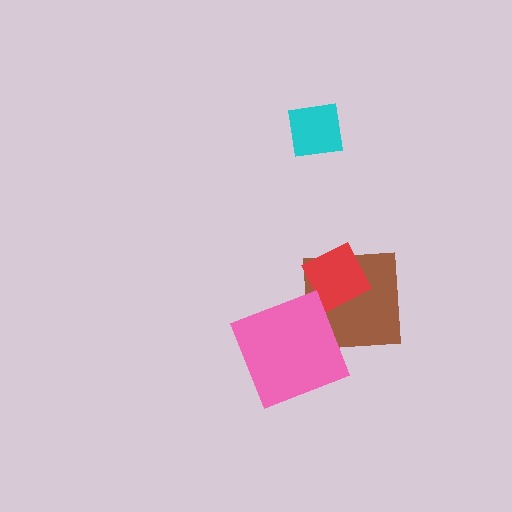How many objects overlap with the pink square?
1 object overlaps with the pink square.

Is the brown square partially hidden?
Yes, it is partially covered by another shape.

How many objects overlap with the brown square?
2 objects overlap with the brown square.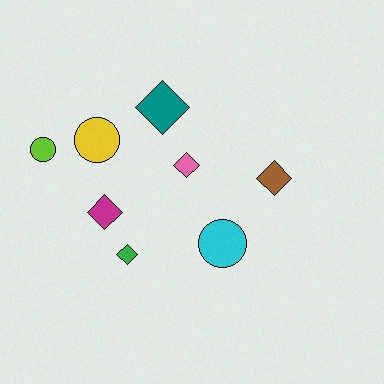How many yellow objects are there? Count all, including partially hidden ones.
There is 1 yellow object.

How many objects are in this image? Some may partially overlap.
There are 8 objects.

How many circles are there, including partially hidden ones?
There are 3 circles.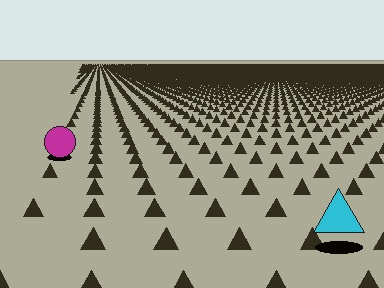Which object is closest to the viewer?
The cyan triangle is closest. The texture marks near it are larger and more spread out.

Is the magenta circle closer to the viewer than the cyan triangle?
No. The cyan triangle is closer — you can tell from the texture gradient: the ground texture is coarser near it.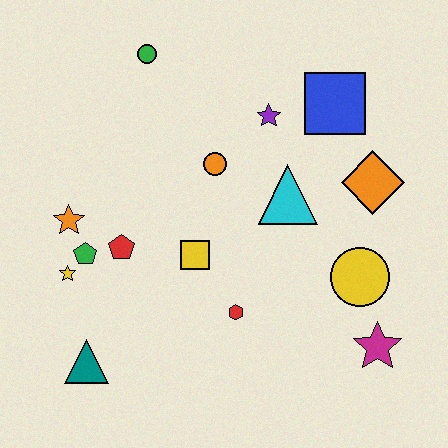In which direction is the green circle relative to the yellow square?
The green circle is above the yellow square.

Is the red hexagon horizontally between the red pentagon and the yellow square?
No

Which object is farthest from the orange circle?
The magenta star is farthest from the orange circle.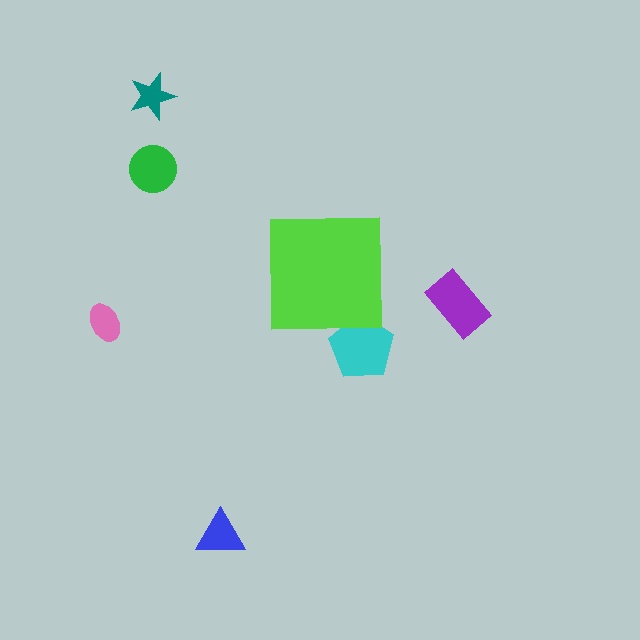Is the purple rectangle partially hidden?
No, the purple rectangle is fully visible.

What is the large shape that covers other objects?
A lime square.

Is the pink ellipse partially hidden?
No, the pink ellipse is fully visible.